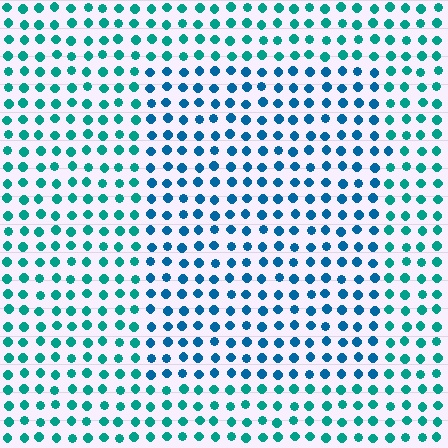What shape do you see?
I see a rectangle.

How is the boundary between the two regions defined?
The boundary is defined purely by a slight shift in hue (about 30 degrees). Spacing, size, and orientation are identical on both sides.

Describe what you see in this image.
The image is filled with small teal elements in a uniform arrangement. A rectangle-shaped region is visible where the elements are tinted to a slightly different hue, forming a subtle color boundary.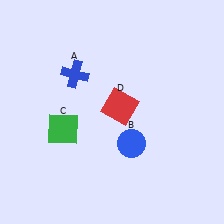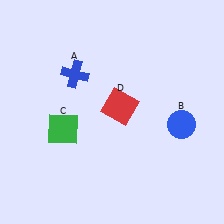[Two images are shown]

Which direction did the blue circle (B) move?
The blue circle (B) moved right.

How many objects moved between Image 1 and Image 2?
1 object moved between the two images.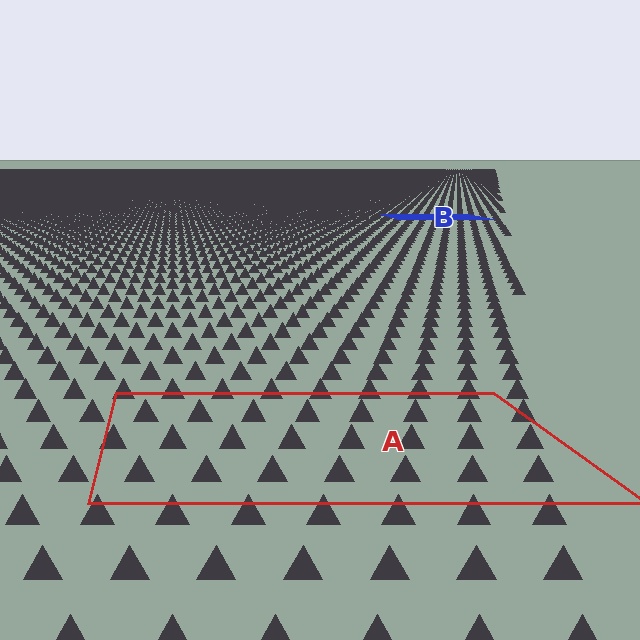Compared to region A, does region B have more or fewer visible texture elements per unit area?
Region B has more texture elements per unit area — they are packed more densely because it is farther away.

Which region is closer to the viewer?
Region A is closer. The texture elements there are larger and more spread out.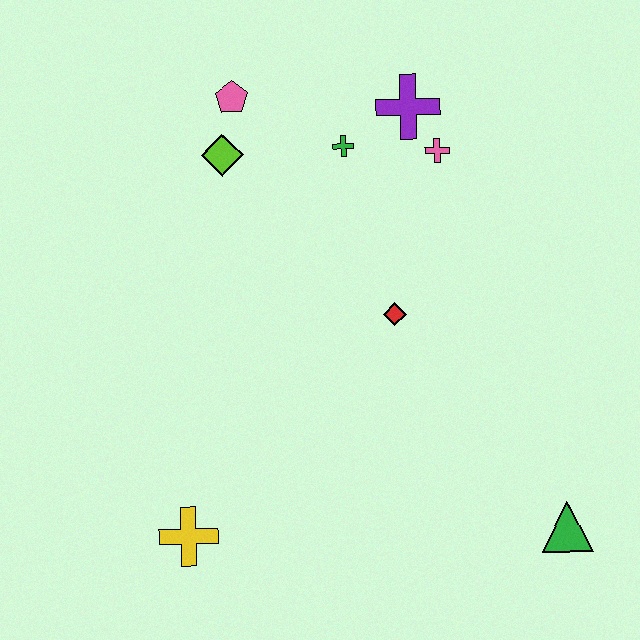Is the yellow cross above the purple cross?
No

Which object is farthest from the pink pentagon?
The green triangle is farthest from the pink pentagon.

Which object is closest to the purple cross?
The pink cross is closest to the purple cross.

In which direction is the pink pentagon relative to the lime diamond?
The pink pentagon is above the lime diamond.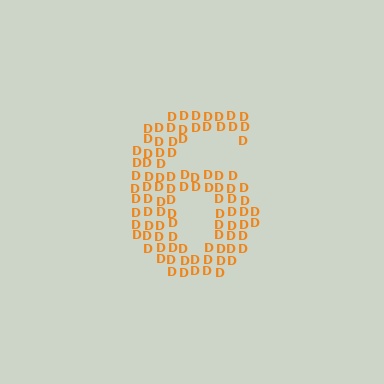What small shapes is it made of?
It is made of small letter D's.